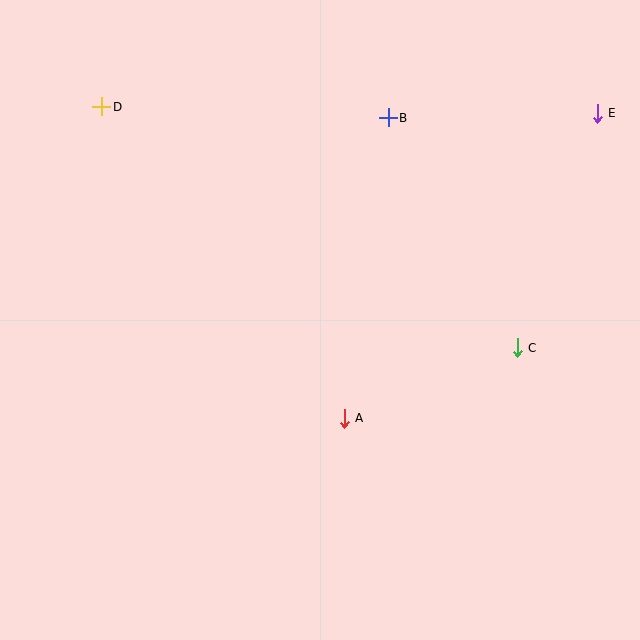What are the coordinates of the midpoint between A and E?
The midpoint between A and E is at (471, 266).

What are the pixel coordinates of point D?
Point D is at (102, 107).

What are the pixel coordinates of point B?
Point B is at (388, 118).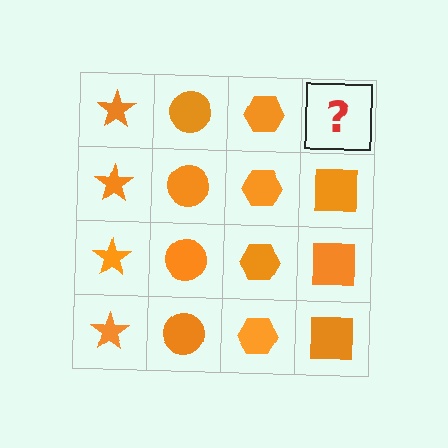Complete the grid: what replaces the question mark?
The question mark should be replaced with an orange square.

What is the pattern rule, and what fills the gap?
The rule is that each column has a consistent shape. The gap should be filled with an orange square.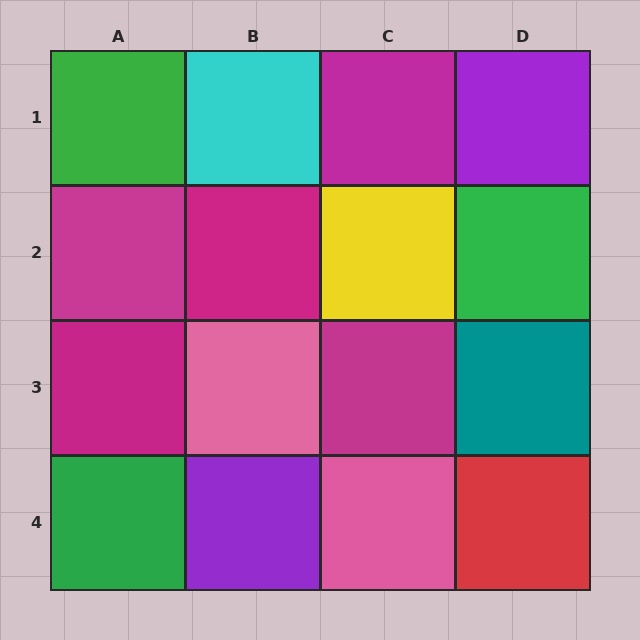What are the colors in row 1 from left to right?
Green, cyan, magenta, purple.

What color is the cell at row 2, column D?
Green.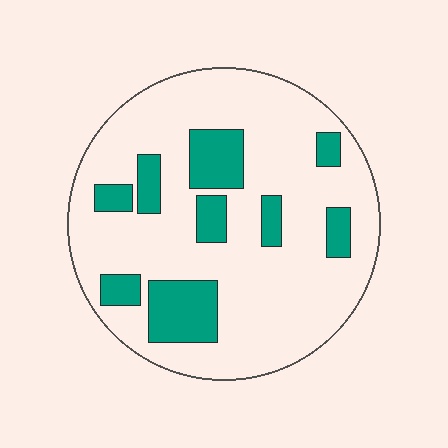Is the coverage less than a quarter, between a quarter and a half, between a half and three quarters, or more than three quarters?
Less than a quarter.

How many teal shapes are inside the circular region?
9.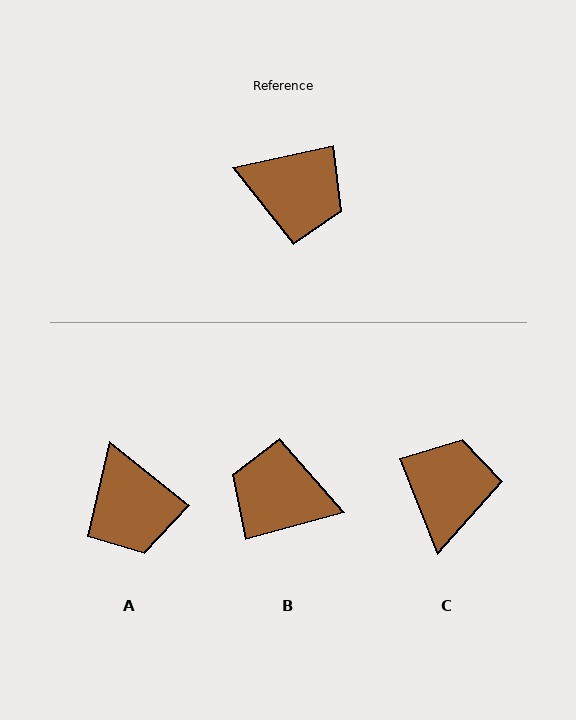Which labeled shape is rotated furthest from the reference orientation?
B, about 177 degrees away.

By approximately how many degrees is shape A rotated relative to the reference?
Approximately 51 degrees clockwise.